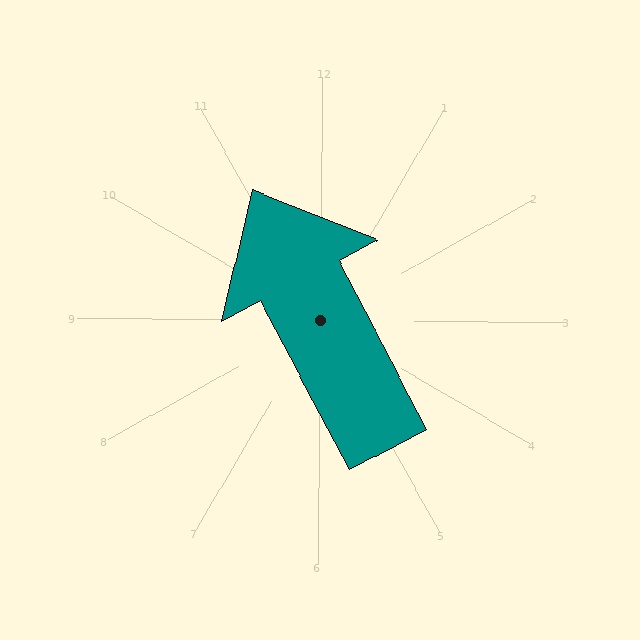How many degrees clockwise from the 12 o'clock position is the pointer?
Approximately 332 degrees.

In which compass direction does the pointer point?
Northwest.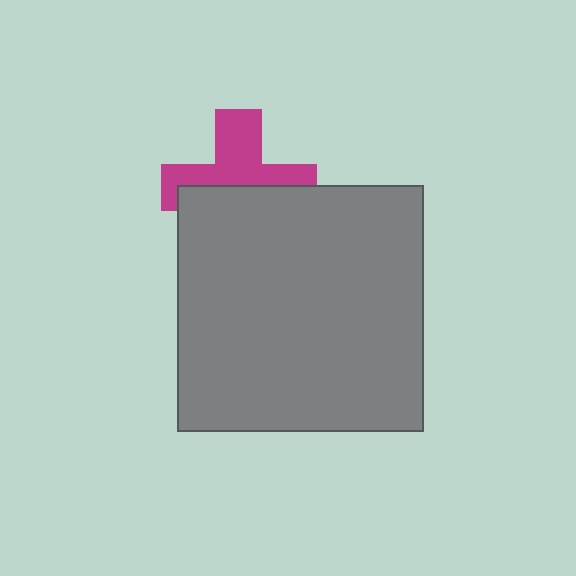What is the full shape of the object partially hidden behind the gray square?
The partially hidden object is a magenta cross.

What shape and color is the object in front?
The object in front is a gray square.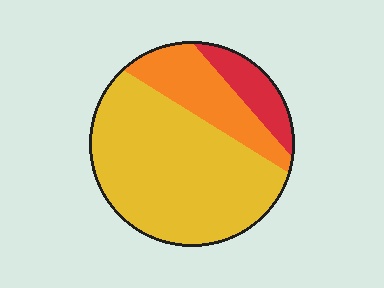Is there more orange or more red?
Orange.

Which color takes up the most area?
Yellow, at roughly 65%.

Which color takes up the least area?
Red, at roughly 10%.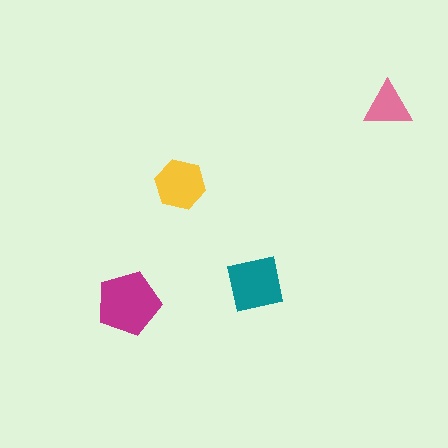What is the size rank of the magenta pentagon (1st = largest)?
1st.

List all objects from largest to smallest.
The magenta pentagon, the teal square, the yellow hexagon, the pink triangle.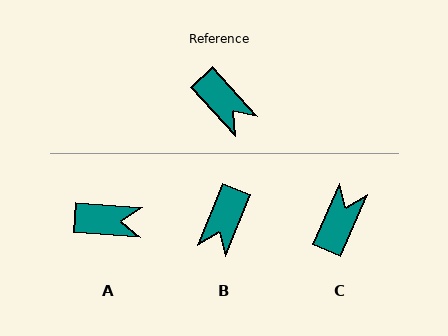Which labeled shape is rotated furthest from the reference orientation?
C, about 115 degrees away.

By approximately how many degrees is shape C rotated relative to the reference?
Approximately 115 degrees counter-clockwise.